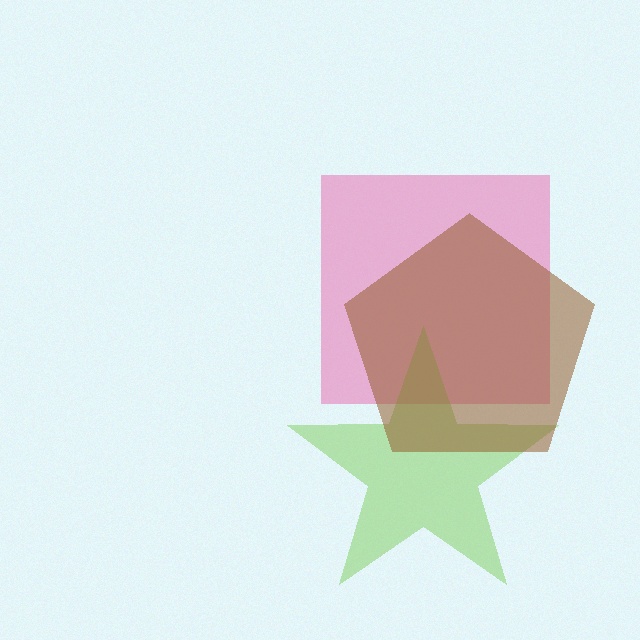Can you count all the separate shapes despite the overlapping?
Yes, there are 3 separate shapes.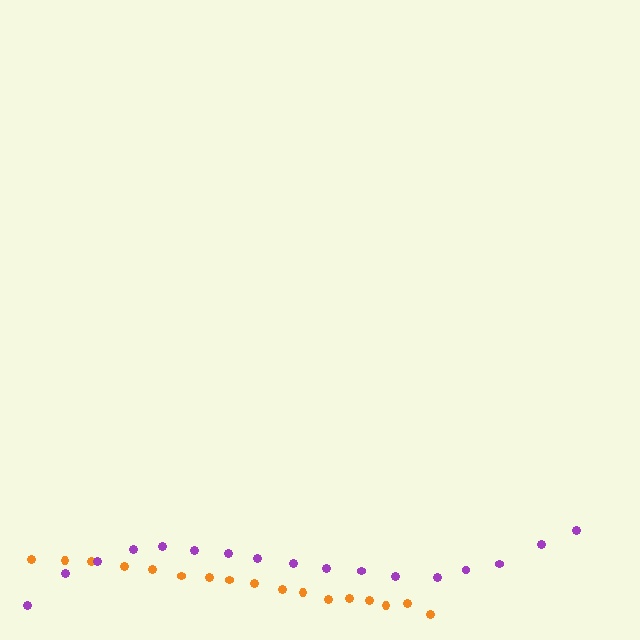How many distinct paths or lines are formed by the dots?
There are 2 distinct paths.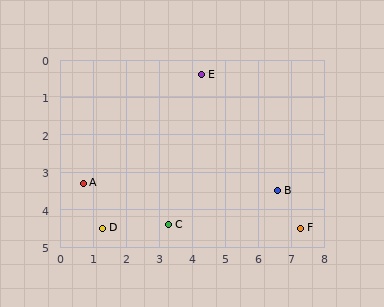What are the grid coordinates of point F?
Point F is at approximately (7.3, 4.5).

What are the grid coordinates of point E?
Point E is at approximately (4.3, 0.4).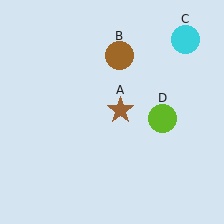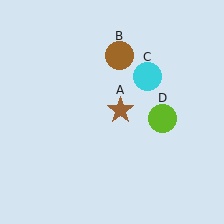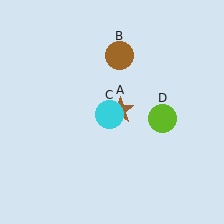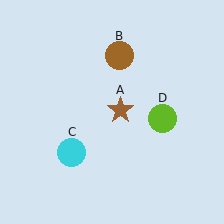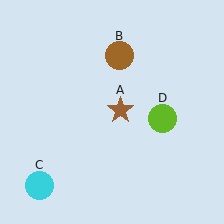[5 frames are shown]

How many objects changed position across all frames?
1 object changed position: cyan circle (object C).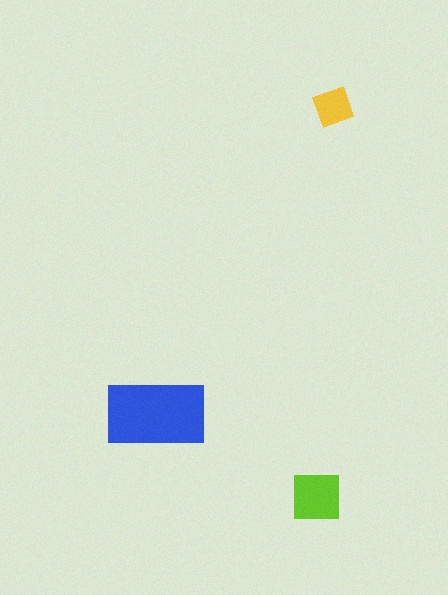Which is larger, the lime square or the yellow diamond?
The lime square.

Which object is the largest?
The blue rectangle.